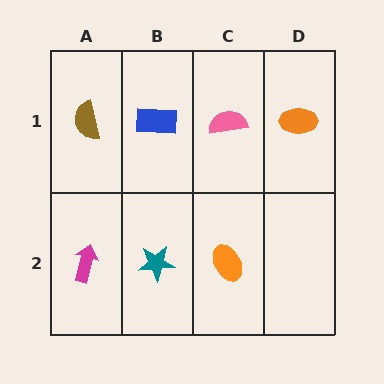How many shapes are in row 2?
3 shapes.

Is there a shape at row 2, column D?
No, that cell is empty.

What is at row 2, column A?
A magenta arrow.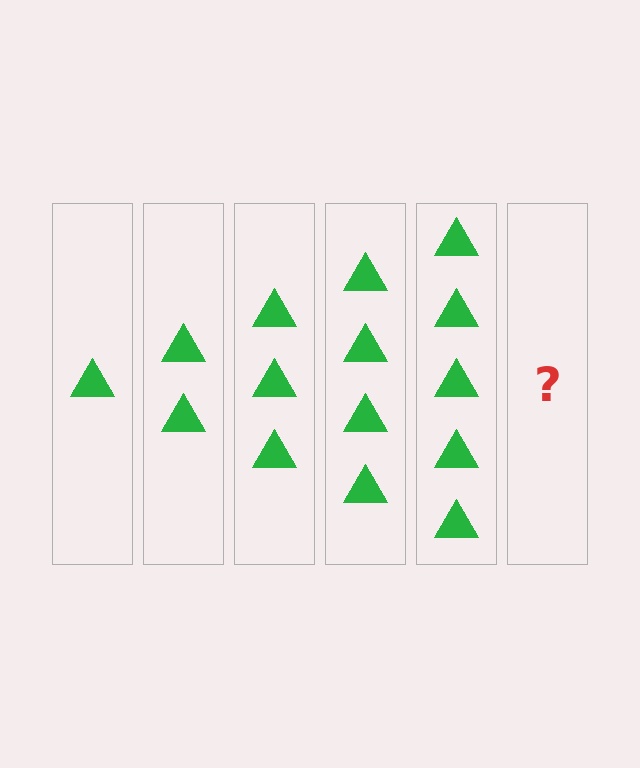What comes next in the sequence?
The next element should be 6 triangles.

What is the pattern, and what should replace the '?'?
The pattern is that each step adds one more triangle. The '?' should be 6 triangles.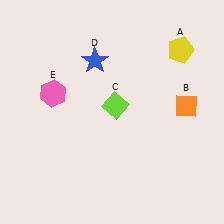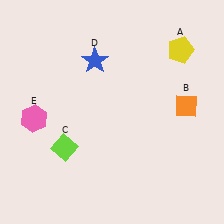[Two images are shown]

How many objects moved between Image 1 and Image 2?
2 objects moved between the two images.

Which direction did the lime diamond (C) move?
The lime diamond (C) moved left.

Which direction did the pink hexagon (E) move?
The pink hexagon (E) moved down.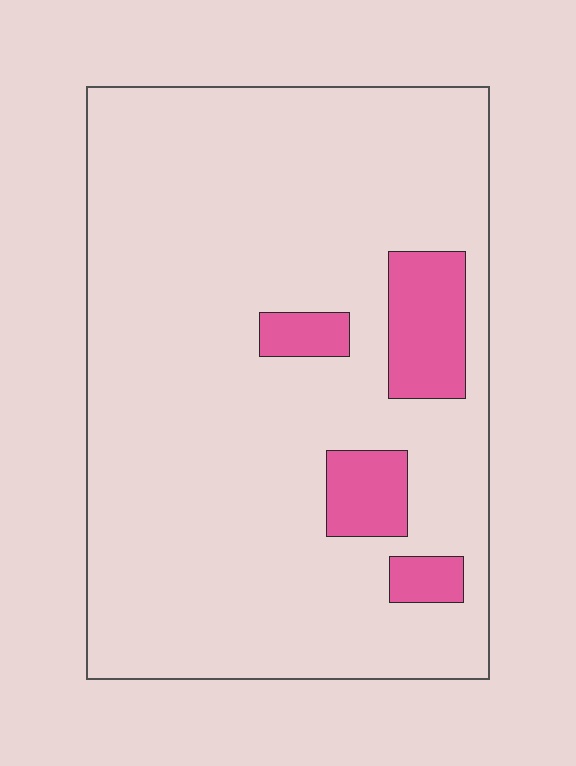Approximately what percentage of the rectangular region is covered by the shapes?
Approximately 10%.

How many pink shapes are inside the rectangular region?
4.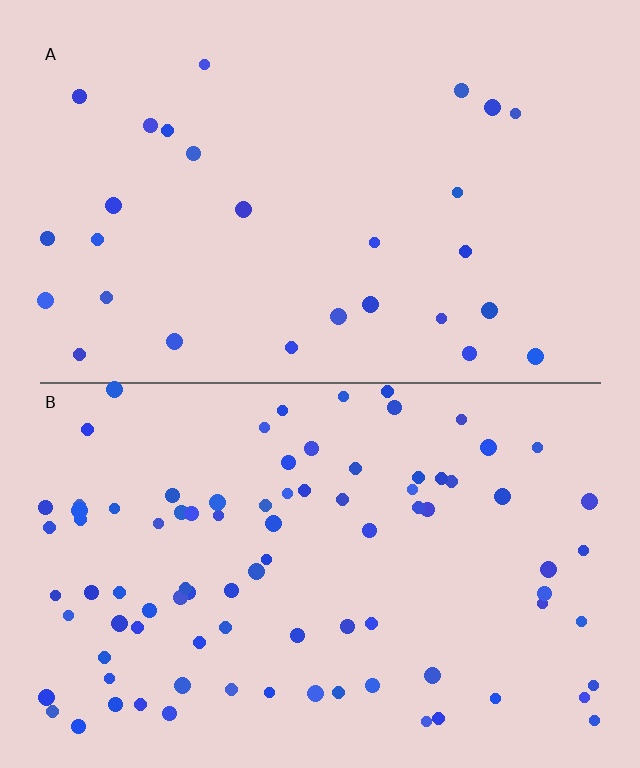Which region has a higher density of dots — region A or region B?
B (the bottom).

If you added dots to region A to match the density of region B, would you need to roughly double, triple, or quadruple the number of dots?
Approximately triple.